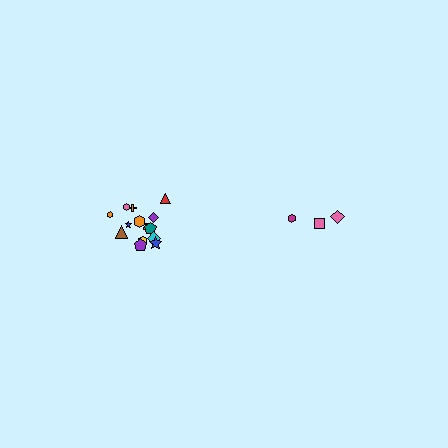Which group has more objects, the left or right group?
The left group.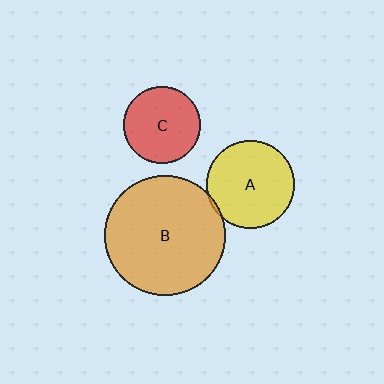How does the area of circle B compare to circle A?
Approximately 1.9 times.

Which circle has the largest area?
Circle B (orange).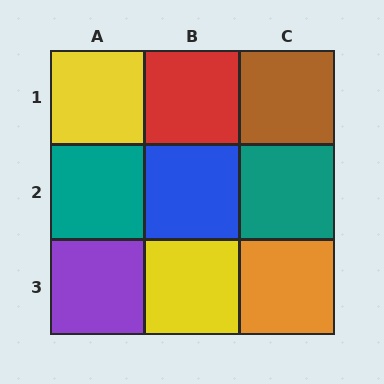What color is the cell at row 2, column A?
Teal.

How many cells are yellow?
2 cells are yellow.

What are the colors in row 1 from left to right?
Yellow, red, brown.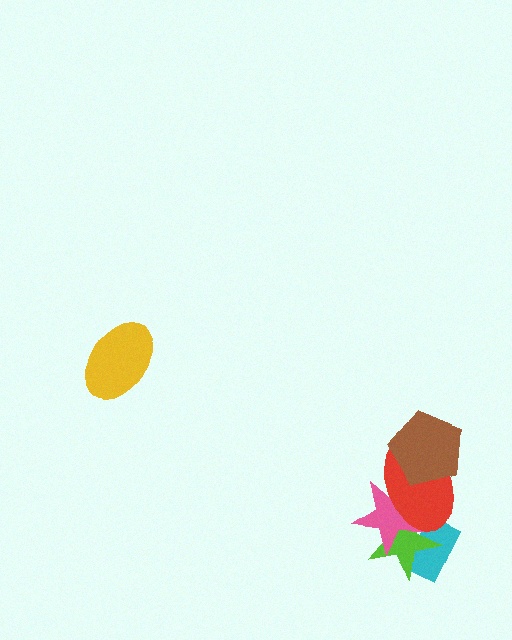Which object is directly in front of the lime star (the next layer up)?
The pink star is directly in front of the lime star.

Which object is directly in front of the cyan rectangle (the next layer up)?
The lime star is directly in front of the cyan rectangle.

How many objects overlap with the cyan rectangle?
3 objects overlap with the cyan rectangle.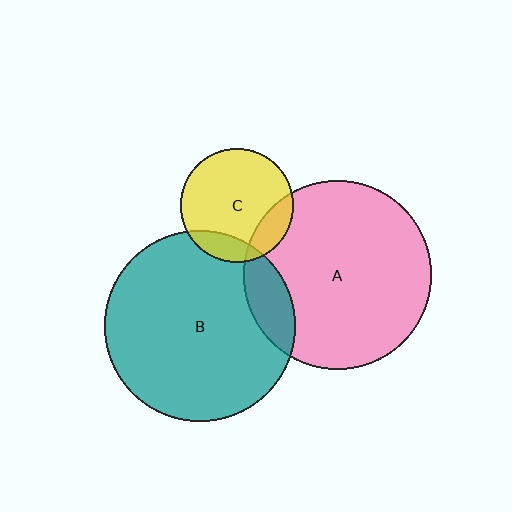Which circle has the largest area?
Circle B (teal).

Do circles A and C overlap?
Yes.